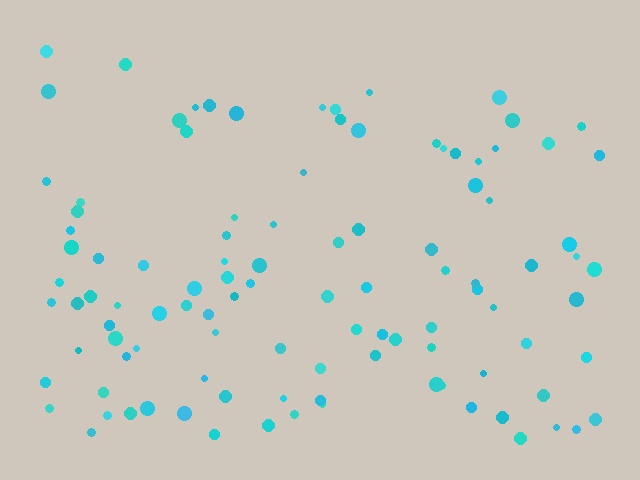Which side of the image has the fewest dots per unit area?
The top.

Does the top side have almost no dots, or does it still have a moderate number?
Still a moderate number, just noticeably fewer than the bottom.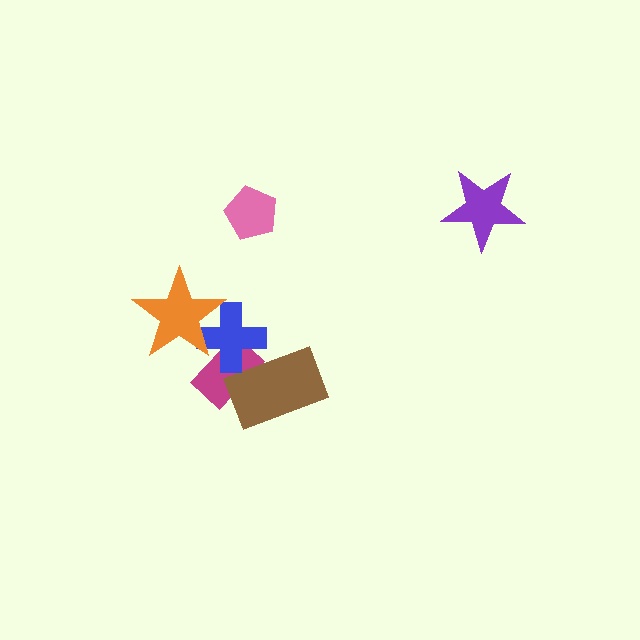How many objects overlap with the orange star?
2 objects overlap with the orange star.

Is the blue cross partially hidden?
Yes, it is partially covered by another shape.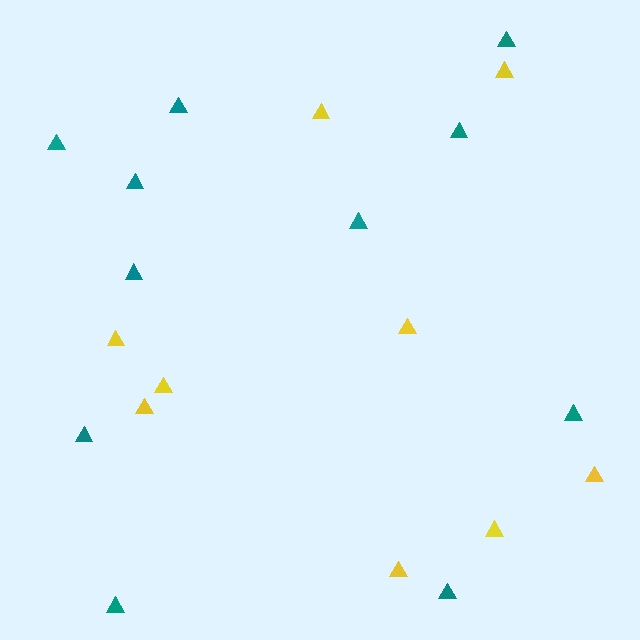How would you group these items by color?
There are 2 groups: one group of teal triangles (11) and one group of yellow triangles (9).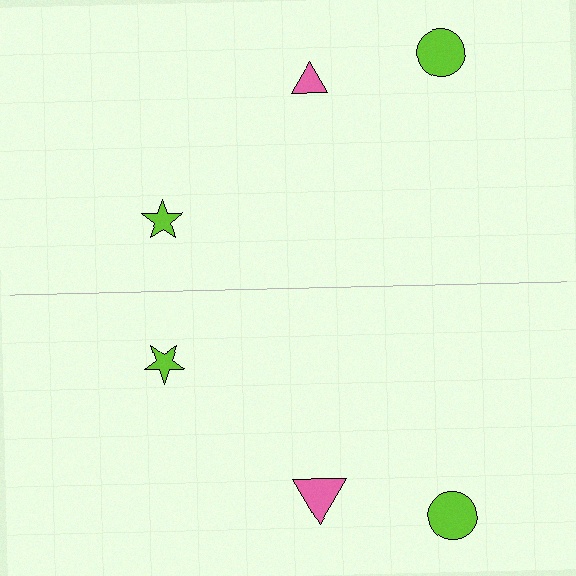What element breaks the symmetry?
The pink triangle on the bottom side has a different size than its mirror counterpart.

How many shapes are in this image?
There are 6 shapes in this image.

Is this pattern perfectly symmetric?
No, the pattern is not perfectly symmetric. The pink triangle on the bottom side has a different size than its mirror counterpart.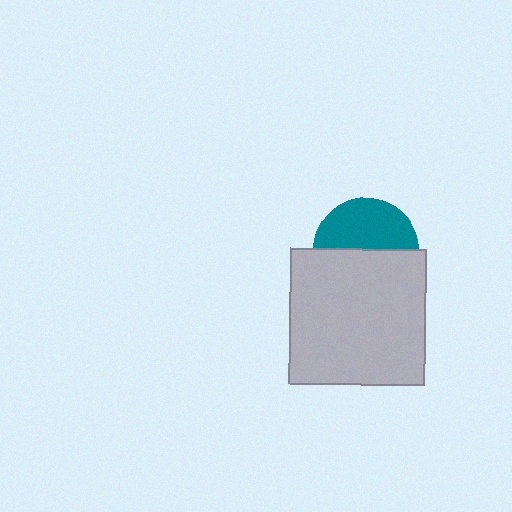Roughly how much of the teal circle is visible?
About half of it is visible (roughly 48%).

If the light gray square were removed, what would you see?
You would see the complete teal circle.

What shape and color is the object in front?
The object in front is a light gray square.